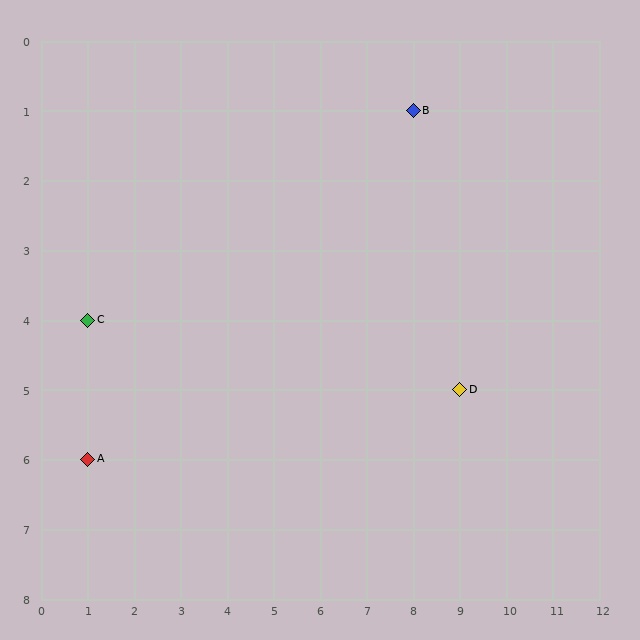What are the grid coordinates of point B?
Point B is at grid coordinates (8, 1).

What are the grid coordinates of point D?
Point D is at grid coordinates (9, 5).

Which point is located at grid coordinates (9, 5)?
Point D is at (9, 5).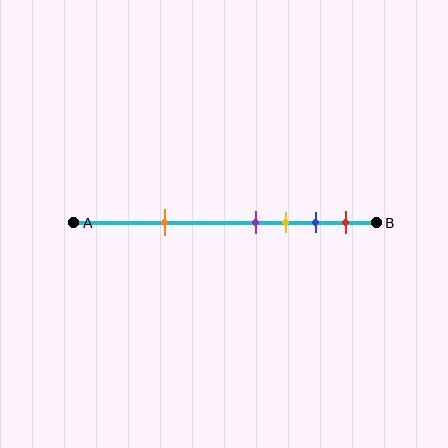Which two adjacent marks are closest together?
The purple and yellow marks are the closest adjacent pair.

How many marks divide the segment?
There are 5 marks dividing the segment.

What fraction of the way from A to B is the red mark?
The red mark is approximately 90% (0.9) of the way from A to B.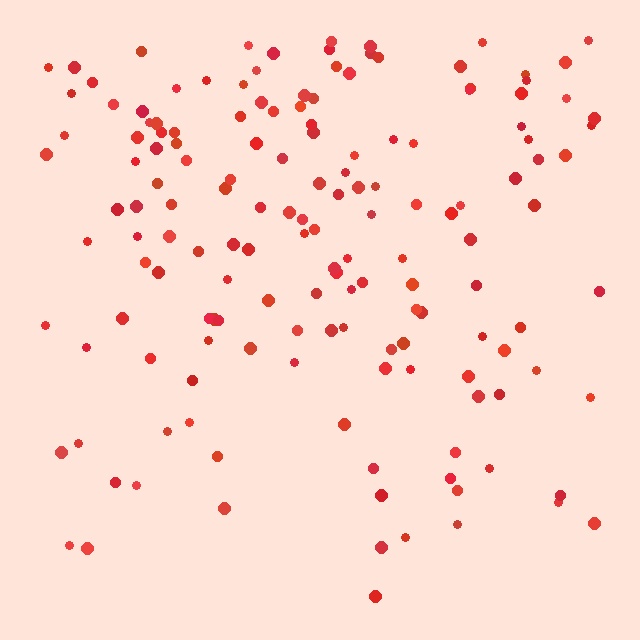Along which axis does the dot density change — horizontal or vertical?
Vertical.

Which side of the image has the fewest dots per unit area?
The bottom.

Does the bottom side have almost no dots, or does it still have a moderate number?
Still a moderate number, just noticeably fewer than the top.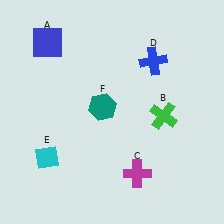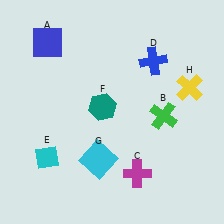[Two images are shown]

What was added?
A cyan square (G), a yellow cross (H) were added in Image 2.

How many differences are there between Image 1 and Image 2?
There are 2 differences between the two images.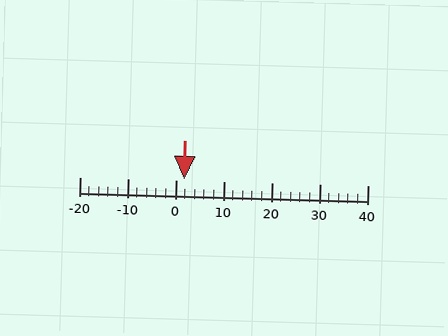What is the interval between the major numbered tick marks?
The major tick marks are spaced 10 units apart.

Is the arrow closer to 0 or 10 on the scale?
The arrow is closer to 0.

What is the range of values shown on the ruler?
The ruler shows values from -20 to 40.